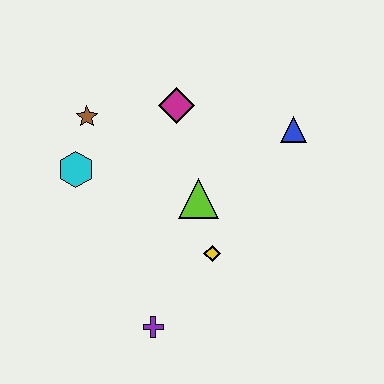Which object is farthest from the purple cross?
The blue triangle is farthest from the purple cross.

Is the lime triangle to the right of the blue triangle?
No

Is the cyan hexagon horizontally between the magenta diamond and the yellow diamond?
No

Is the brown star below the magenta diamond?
Yes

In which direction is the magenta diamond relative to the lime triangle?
The magenta diamond is above the lime triangle.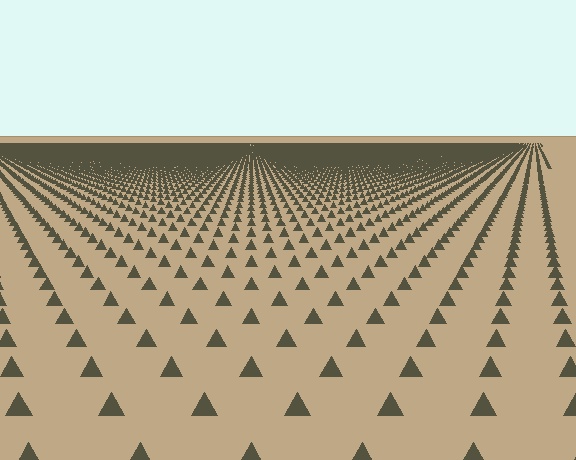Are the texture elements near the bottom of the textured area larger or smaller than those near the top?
Larger. Near the bottom, elements are closer to the viewer and appear at a bigger on-screen size.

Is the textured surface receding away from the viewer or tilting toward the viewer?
The surface is receding away from the viewer. Texture elements get smaller and denser toward the top.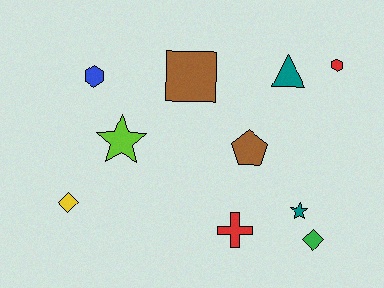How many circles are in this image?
There are no circles.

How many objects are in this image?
There are 10 objects.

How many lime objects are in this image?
There is 1 lime object.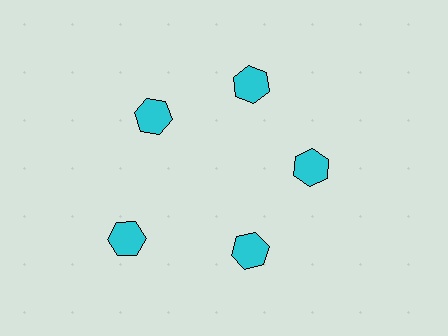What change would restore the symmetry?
The symmetry would be restored by moving it inward, back onto the ring so that all 5 hexagons sit at equal angles and equal distance from the center.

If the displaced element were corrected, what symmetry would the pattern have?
It would have 5-fold rotational symmetry — the pattern would map onto itself every 72 degrees.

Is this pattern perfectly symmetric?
No. The 5 cyan hexagons are arranged in a ring, but one element near the 8 o'clock position is pushed outward from the center, breaking the 5-fold rotational symmetry.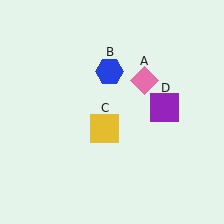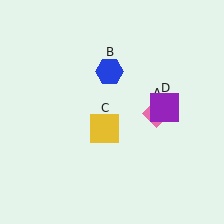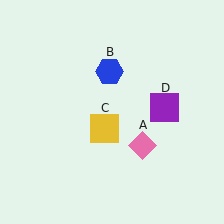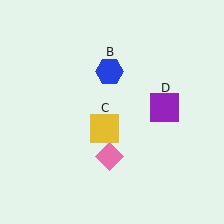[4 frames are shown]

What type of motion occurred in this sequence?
The pink diamond (object A) rotated clockwise around the center of the scene.